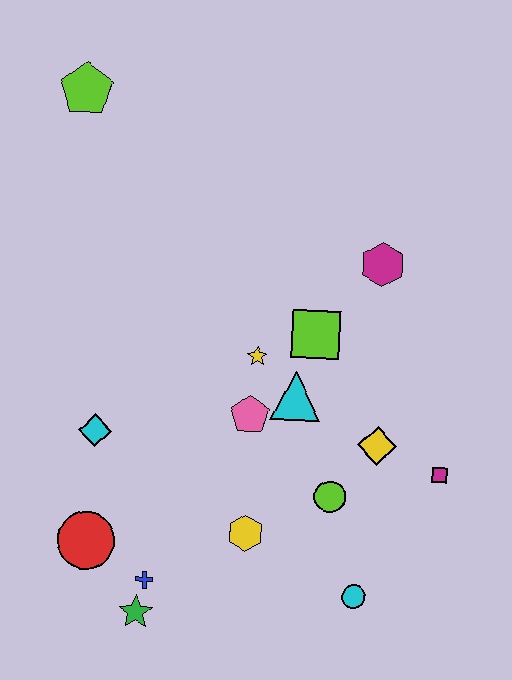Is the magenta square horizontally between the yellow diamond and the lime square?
No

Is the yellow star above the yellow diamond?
Yes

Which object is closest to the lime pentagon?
The yellow star is closest to the lime pentagon.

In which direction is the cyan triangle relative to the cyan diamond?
The cyan triangle is to the right of the cyan diamond.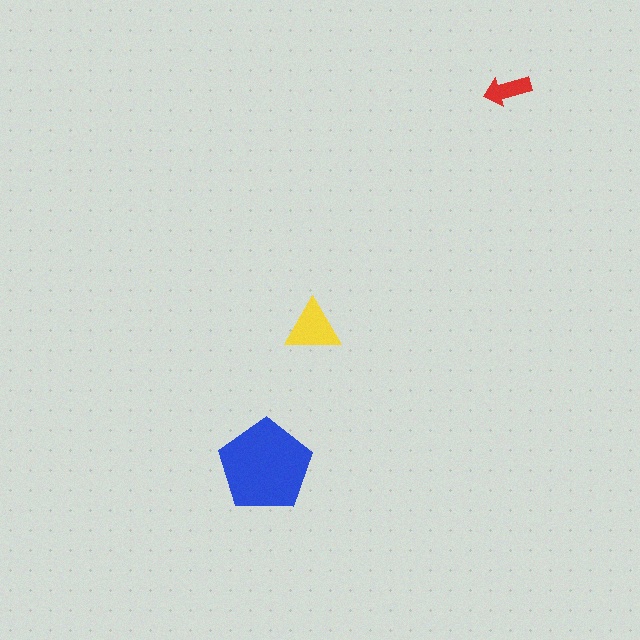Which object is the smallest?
The red arrow.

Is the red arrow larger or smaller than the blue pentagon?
Smaller.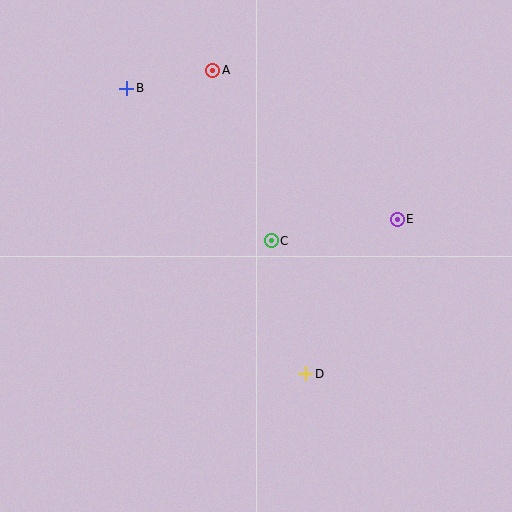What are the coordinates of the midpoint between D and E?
The midpoint between D and E is at (351, 296).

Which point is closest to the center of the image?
Point C at (271, 241) is closest to the center.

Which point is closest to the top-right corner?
Point E is closest to the top-right corner.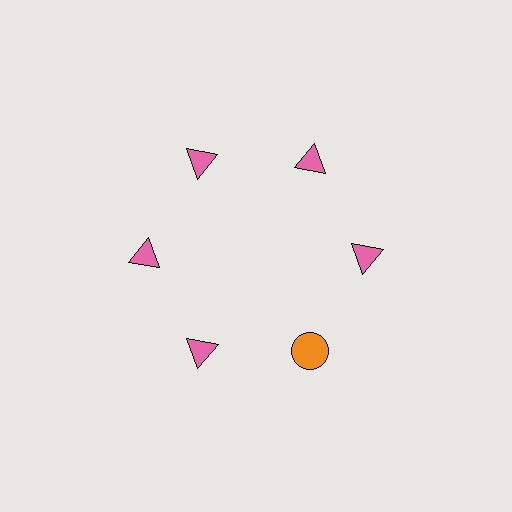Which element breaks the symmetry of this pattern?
The orange circle at roughly the 5 o'clock position breaks the symmetry. All other shapes are pink triangles.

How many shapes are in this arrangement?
There are 6 shapes arranged in a ring pattern.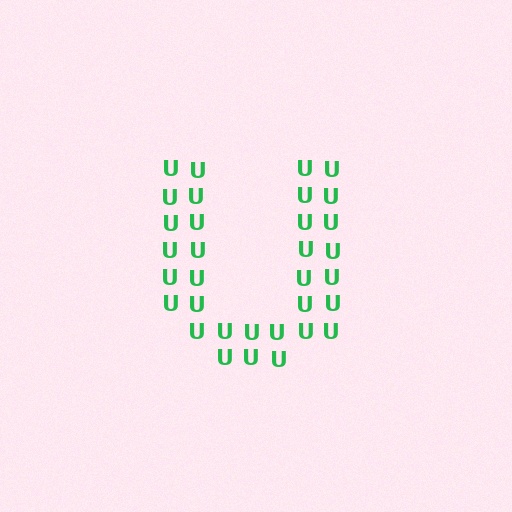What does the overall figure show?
The overall figure shows the letter U.